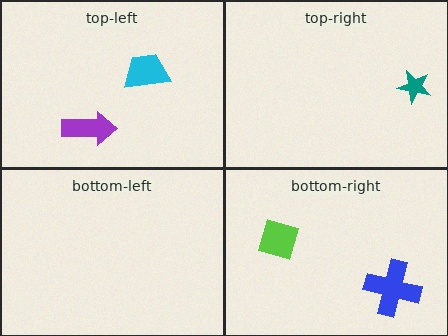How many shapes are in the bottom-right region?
2.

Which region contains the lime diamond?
The bottom-right region.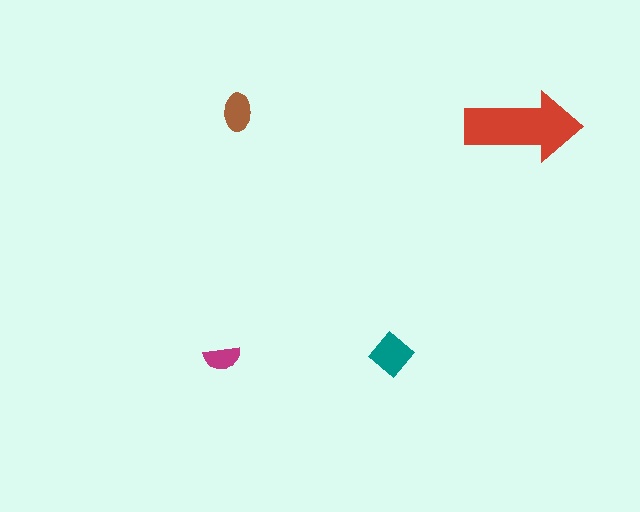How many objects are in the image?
There are 4 objects in the image.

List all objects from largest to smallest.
The red arrow, the teal diamond, the brown ellipse, the magenta semicircle.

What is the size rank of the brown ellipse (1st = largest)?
3rd.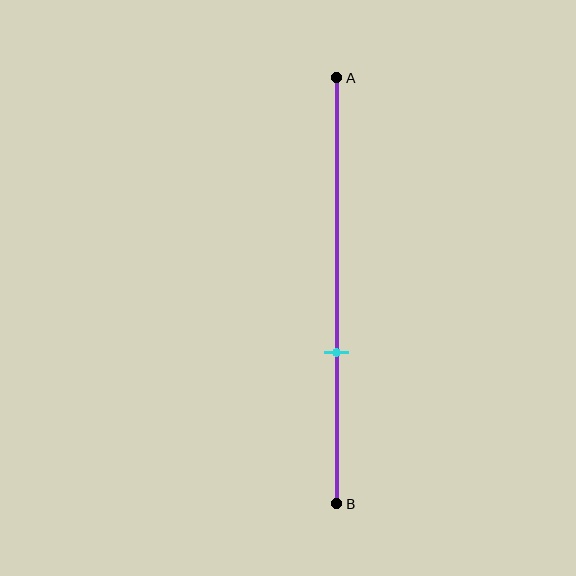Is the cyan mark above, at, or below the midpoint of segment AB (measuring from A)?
The cyan mark is below the midpoint of segment AB.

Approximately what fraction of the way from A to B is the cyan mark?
The cyan mark is approximately 65% of the way from A to B.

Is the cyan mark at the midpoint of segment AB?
No, the mark is at about 65% from A, not at the 50% midpoint.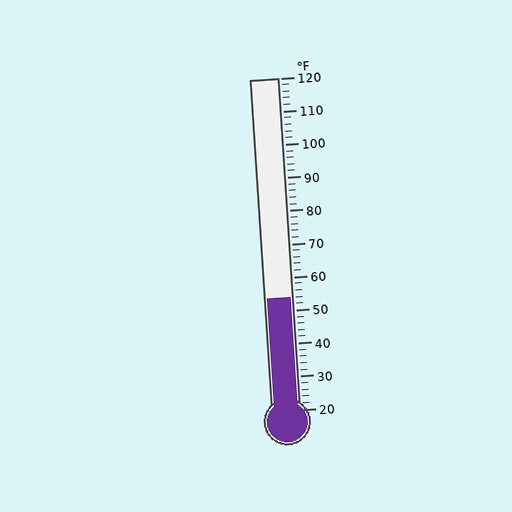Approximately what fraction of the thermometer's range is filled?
The thermometer is filled to approximately 35% of its range.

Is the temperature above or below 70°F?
The temperature is below 70°F.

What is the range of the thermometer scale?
The thermometer scale ranges from 20°F to 120°F.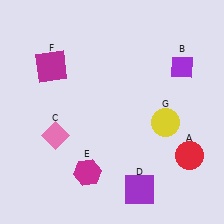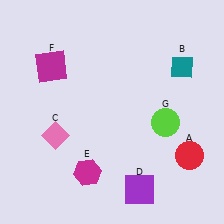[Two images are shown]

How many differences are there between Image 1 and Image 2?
There are 2 differences between the two images.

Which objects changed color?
B changed from purple to teal. G changed from yellow to lime.